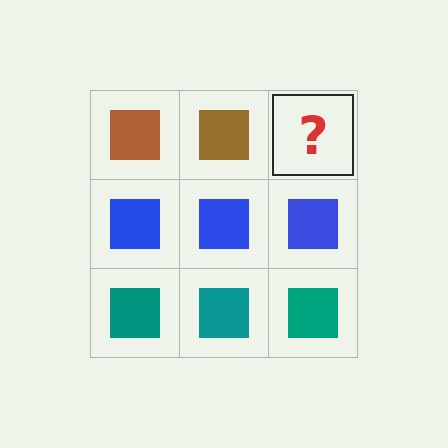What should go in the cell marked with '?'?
The missing cell should contain a brown square.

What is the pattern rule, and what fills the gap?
The rule is that each row has a consistent color. The gap should be filled with a brown square.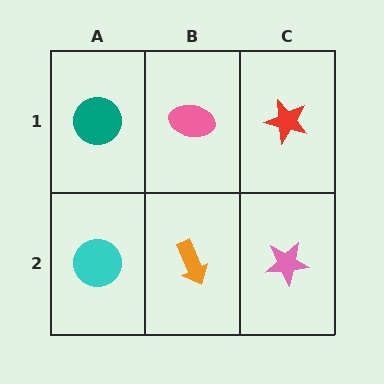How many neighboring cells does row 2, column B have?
3.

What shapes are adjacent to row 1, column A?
A cyan circle (row 2, column A), a pink ellipse (row 1, column B).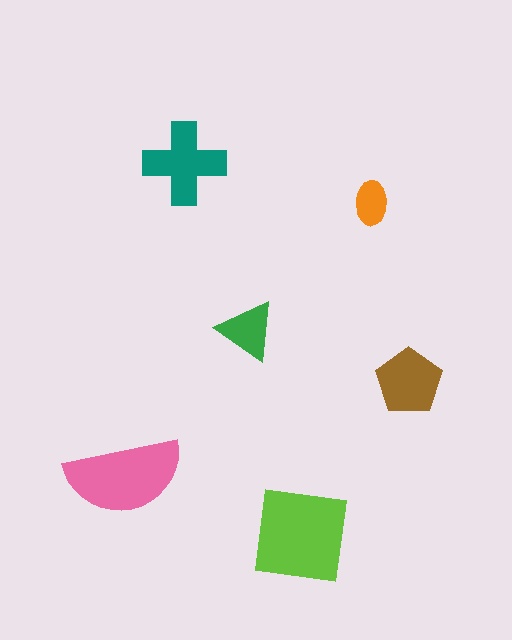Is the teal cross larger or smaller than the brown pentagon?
Larger.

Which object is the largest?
The lime square.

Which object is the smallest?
The orange ellipse.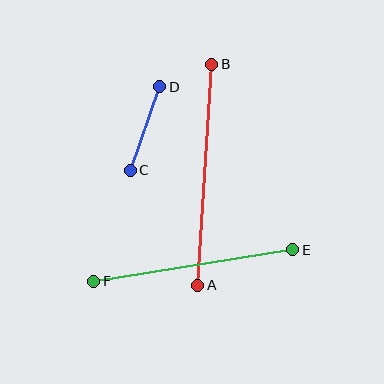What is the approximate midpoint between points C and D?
The midpoint is at approximately (145, 129) pixels.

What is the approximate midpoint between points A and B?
The midpoint is at approximately (205, 175) pixels.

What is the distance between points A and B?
The distance is approximately 221 pixels.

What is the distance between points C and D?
The distance is approximately 89 pixels.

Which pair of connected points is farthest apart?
Points A and B are farthest apart.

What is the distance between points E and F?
The distance is approximately 201 pixels.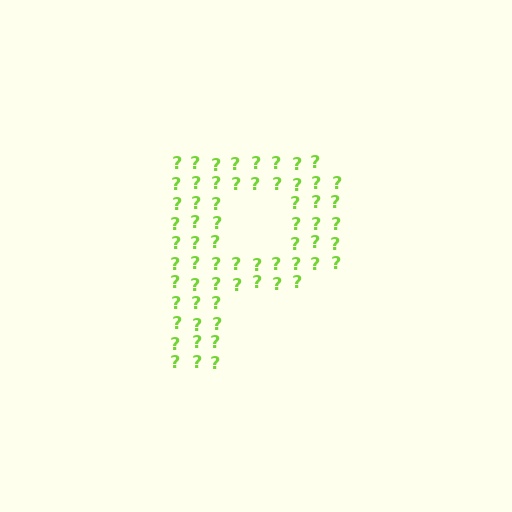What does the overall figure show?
The overall figure shows the letter P.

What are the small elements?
The small elements are question marks.